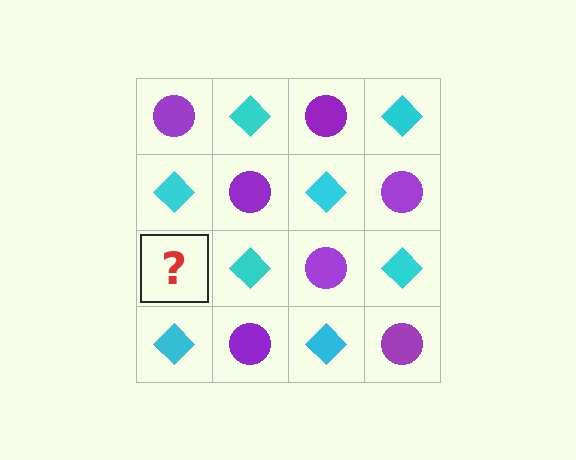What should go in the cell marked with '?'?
The missing cell should contain a purple circle.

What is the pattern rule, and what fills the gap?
The rule is that it alternates purple circle and cyan diamond in a checkerboard pattern. The gap should be filled with a purple circle.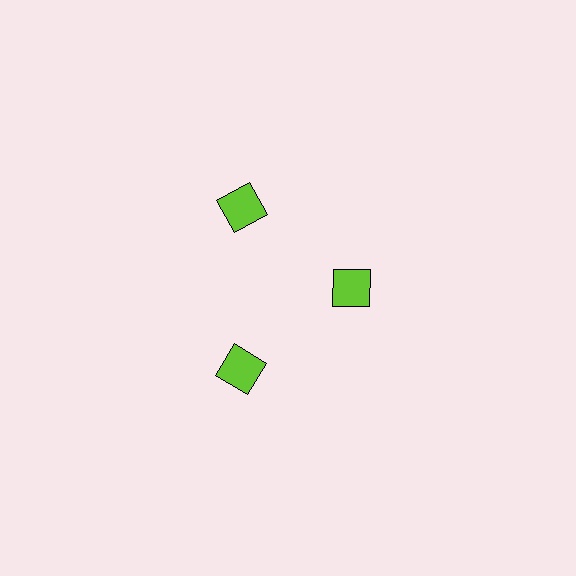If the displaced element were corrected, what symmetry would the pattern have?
It would have 3-fold rotational symmetry — the pattern would map onto itself every 120 degrees.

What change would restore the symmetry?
The symmetry would be restored by moving it outward, back onto the ring so that all 3 squares sit at equal angles and equal distance from the center.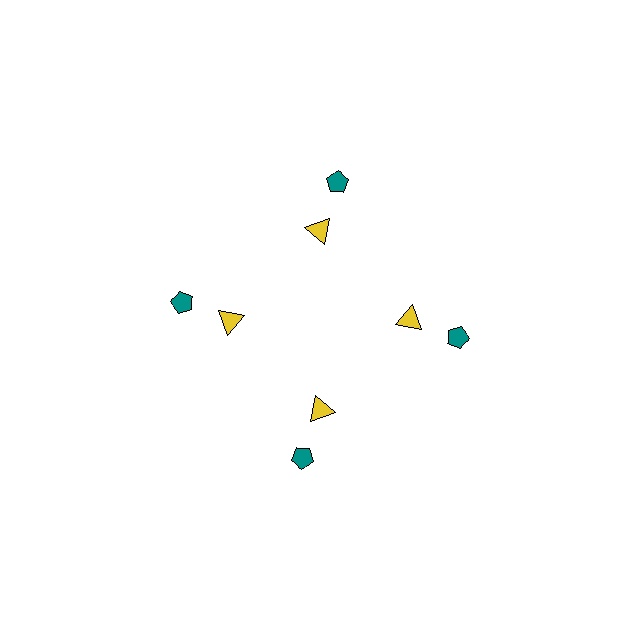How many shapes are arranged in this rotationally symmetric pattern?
There are 8 shapes, arranged in 4 groups of 2.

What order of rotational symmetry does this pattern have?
This pattern has 4-fold rotational symmetry.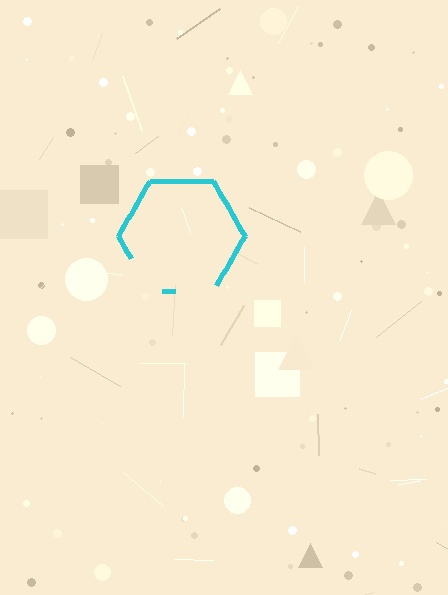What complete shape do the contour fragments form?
The contour fragments form a hexagon.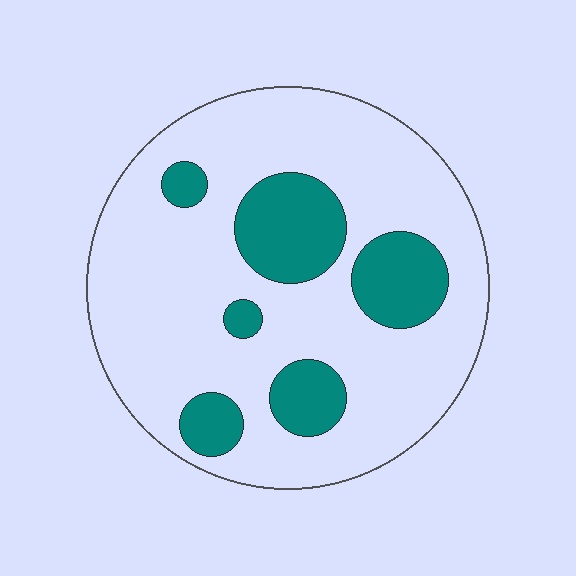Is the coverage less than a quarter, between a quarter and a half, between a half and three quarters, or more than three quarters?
Less than a quarter.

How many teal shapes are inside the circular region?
6.